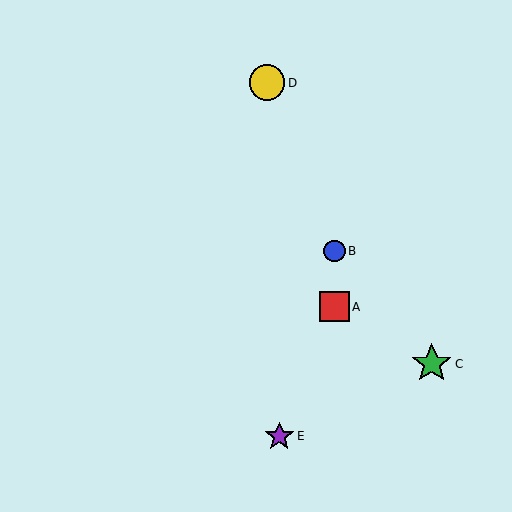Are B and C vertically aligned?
No, B is at x≈334 and C is at x≈432.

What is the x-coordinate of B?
Object B is at x≈334.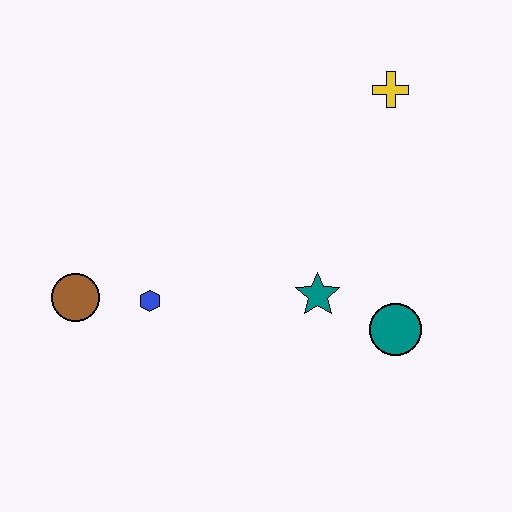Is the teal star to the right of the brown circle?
Yes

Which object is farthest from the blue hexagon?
The yellow cross is farthest from the blue hexagon.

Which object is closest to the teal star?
The teal circle is closest to the teal star.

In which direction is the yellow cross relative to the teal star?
The yellow cross is above the teal star.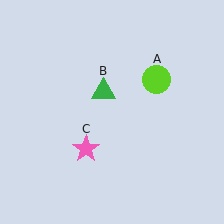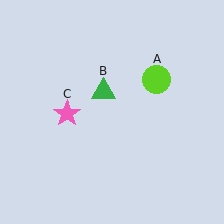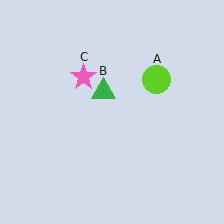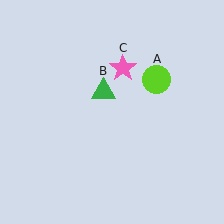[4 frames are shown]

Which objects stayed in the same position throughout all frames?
Lime circle (object A) and green triangle (object B) remained stationary.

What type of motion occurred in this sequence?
The pink star (object C) rotated clockwise around the center of the scene.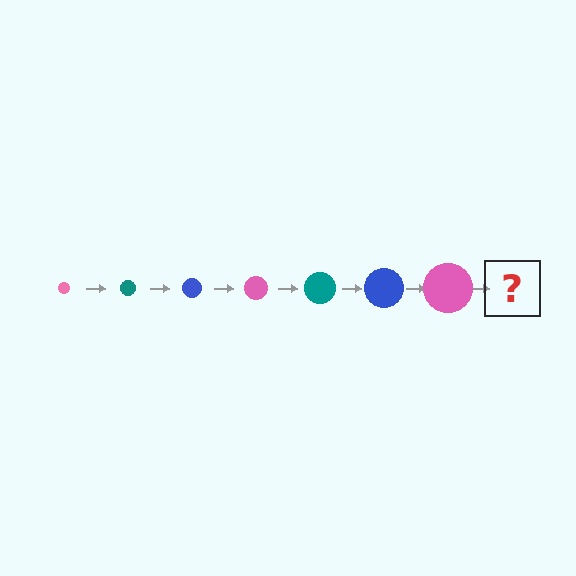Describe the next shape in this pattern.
It should be a teal circle, larger than the previous one.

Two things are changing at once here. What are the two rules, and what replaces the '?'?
The two rules are that the circle grows larger each step and the color cycles through pink, teal, and blue. The '?' should be a teal circle, larger than the previous one.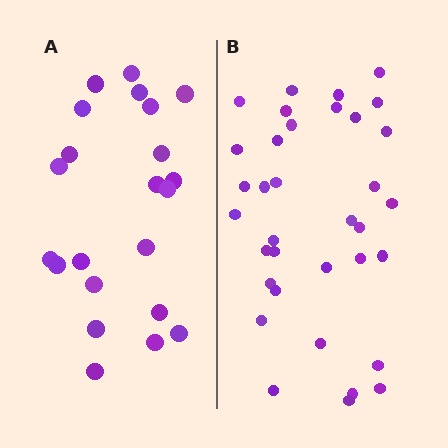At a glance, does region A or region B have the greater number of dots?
Region B (the right region) has more dots.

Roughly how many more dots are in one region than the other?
Region B has approximately 15 more dots than region A.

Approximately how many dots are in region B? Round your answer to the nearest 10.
About 40 dots. (The exact count is 35, which rounds to 40.)